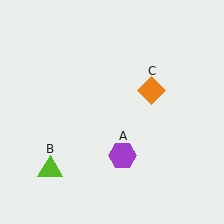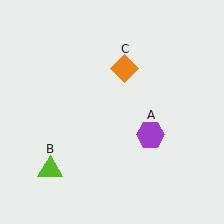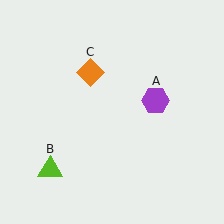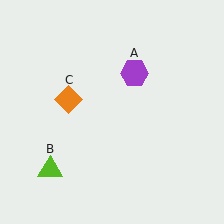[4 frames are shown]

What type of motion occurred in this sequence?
The purple hexagon (object A), orange diamond (object C) rotated counterclockwise around the center of the scene.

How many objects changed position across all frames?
2 objects changed position: purple hexagon (object A), orange diamond (object C).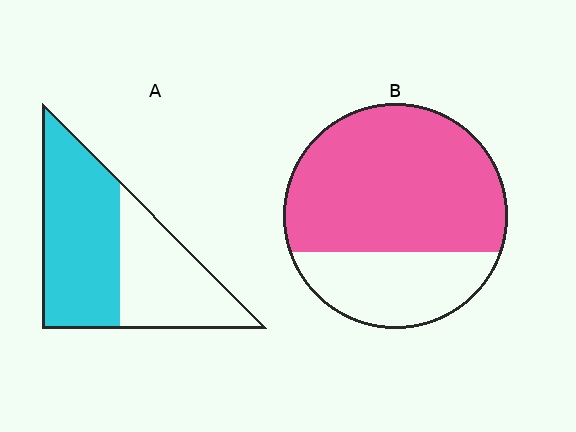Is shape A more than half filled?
Yes.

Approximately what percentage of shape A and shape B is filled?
A is approximately 55% and B is approximately 70%.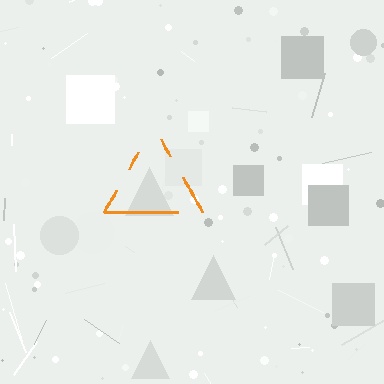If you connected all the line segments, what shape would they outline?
They would outline a triangle.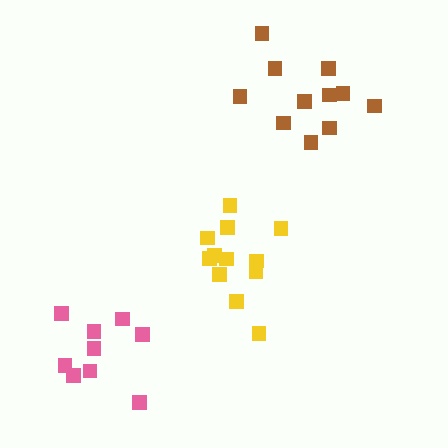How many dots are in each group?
Group 1: 9 dots, Group 2: 12 dots, Group 3: 11 dots (32 total).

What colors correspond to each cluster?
The clusters are colored: pink, yellow, brown.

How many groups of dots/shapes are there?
There are 3 groups.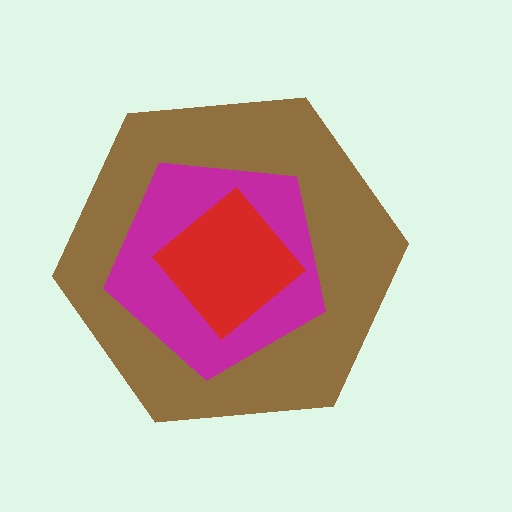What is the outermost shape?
The brown hexagon.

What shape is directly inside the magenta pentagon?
The red diamond.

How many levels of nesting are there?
3.